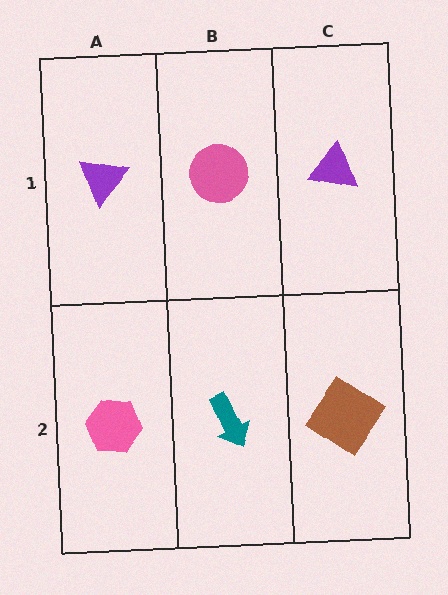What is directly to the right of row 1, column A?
A pink circle.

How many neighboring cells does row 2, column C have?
2.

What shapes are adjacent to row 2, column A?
A purple triangle (row 1, column A), a teal arrow (row 2, column B).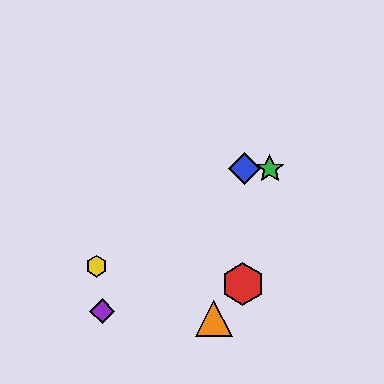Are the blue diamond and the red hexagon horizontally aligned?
No, the blue diamond is at y≈169 and the red hexagon is at y≈284.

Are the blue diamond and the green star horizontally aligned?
Yes, both are at y≈169.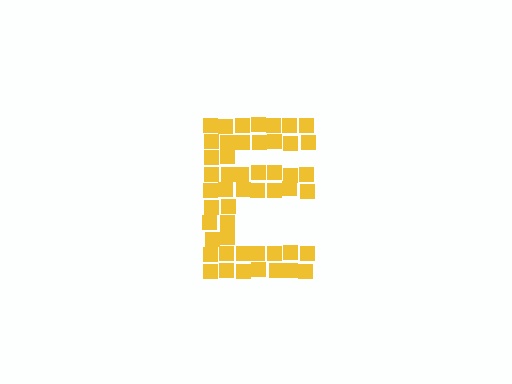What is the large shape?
The large shape is the letter E.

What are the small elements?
The small elements are squares.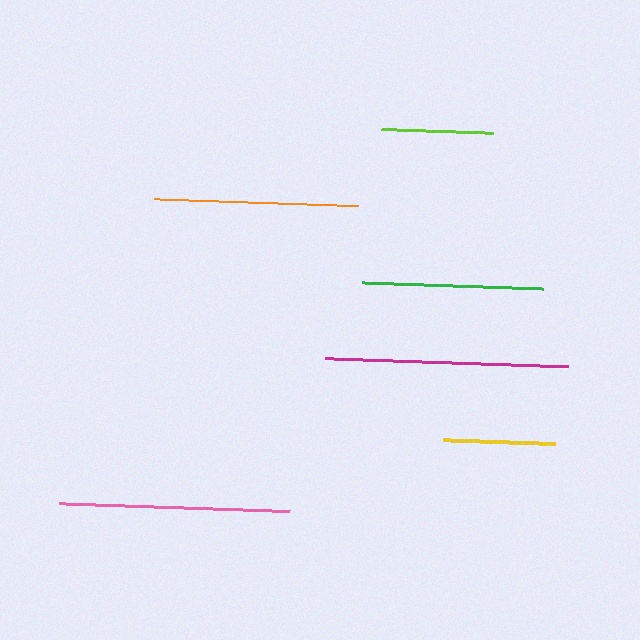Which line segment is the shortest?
The lime line is the shortest at approximately 112 pixels.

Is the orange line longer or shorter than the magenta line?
The magenta line is longer than the orange line.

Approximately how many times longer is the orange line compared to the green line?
The orange line is approximately 1.1 times the length of the green line.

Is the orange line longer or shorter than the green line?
The orange line is longer than the green line.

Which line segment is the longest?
The magenta line is the longest at approximately 243 pixels.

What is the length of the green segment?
The green segment is approximately 181 pixels long.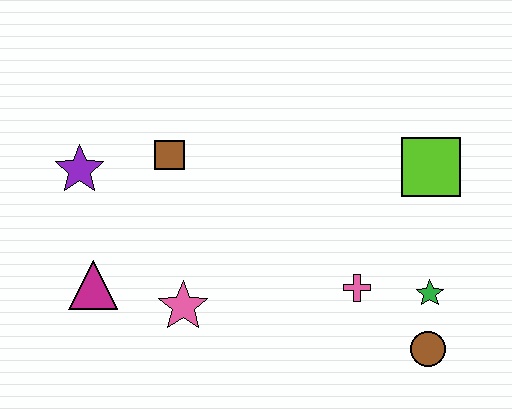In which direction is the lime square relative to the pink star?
The lime square is to the right of the pink star.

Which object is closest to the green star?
The brown circle is closest to the green star.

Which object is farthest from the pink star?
The lime square is farthest from the pink star.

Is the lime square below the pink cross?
No